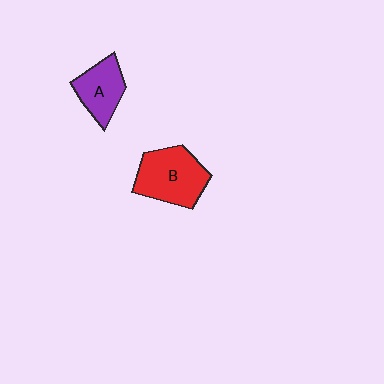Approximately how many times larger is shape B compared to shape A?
Approximately 1.5 times.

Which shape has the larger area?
Shape B (red).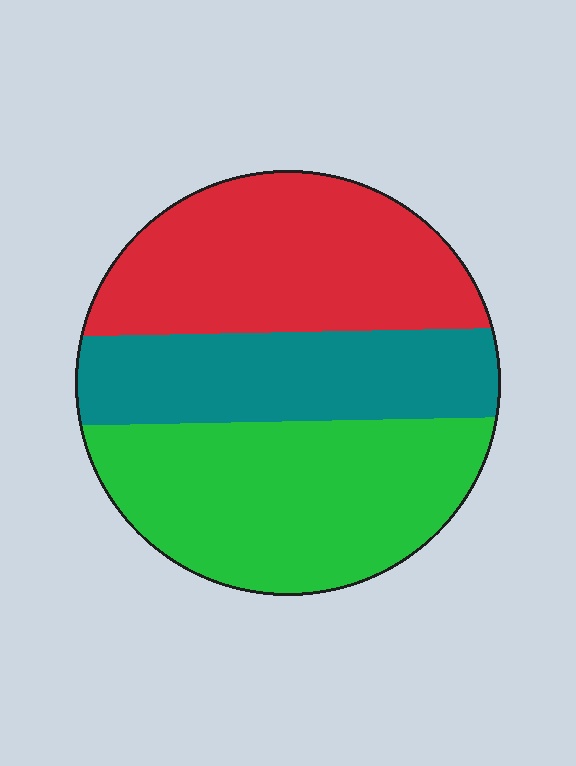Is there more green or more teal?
Green.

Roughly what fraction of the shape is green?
Green takes up about three eighths (3/8) of the shape.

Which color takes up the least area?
Teal, at roughly 25%.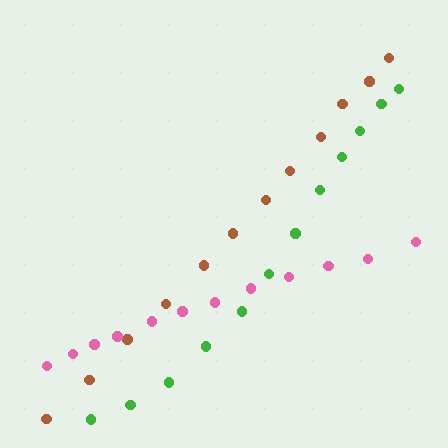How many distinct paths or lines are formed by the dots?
There are 3 distinct paths.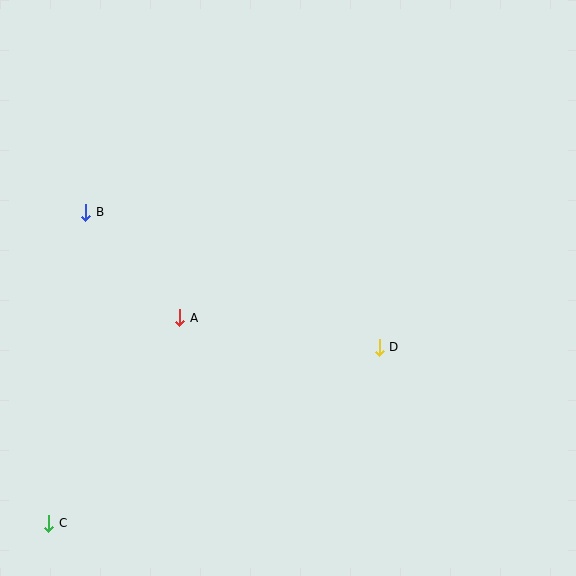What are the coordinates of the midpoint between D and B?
The midpoint between D and B is at (232, 280).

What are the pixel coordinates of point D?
Point D is at (379, 347).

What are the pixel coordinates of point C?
Point C is at (49, 523).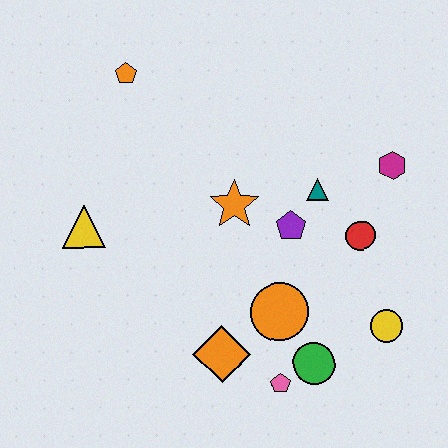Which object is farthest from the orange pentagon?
The yellow circle is farthest from the orange pentagon.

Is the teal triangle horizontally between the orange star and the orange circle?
No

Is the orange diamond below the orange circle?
Yes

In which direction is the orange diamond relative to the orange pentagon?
The orange diamond is below the orange pentagon.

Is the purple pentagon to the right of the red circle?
No